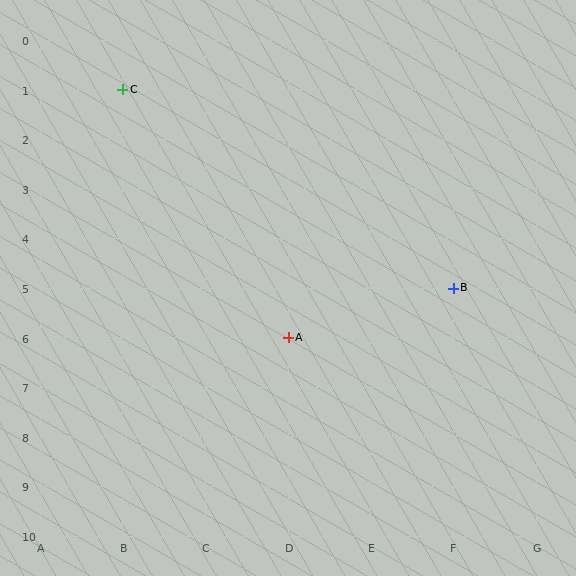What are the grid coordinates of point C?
Point C is at grid coordinates (B, 1).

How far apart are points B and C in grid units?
Points B and C are 4 columns and 4 rows apart (about 5.7 grid units diagonally).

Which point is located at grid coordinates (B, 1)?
Point C is at (B, 1).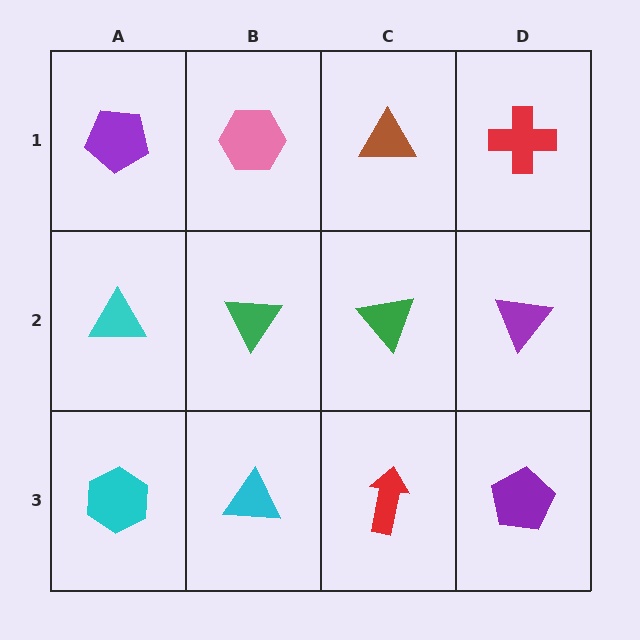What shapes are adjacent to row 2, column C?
A brown triangle (row 1, column C), a red arrow (row 3, column C), a green triangle (row 2, column B), a purple triangle (row 2, column D).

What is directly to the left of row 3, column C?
A cyan triangle.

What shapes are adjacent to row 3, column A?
A cyan triangle (row 2, column A), a cyan triangle (row 3, column B).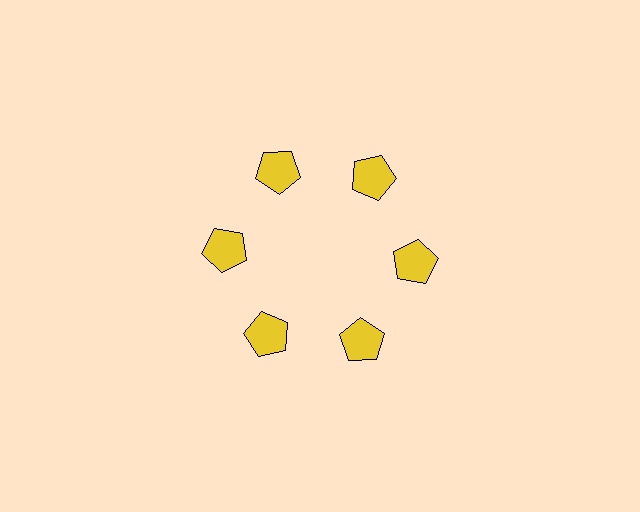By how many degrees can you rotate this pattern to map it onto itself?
The pattern maps onto itself every 60 degrees of rotation.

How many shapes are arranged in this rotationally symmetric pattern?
There are 6 shapes, arranged in 6 groups of 1.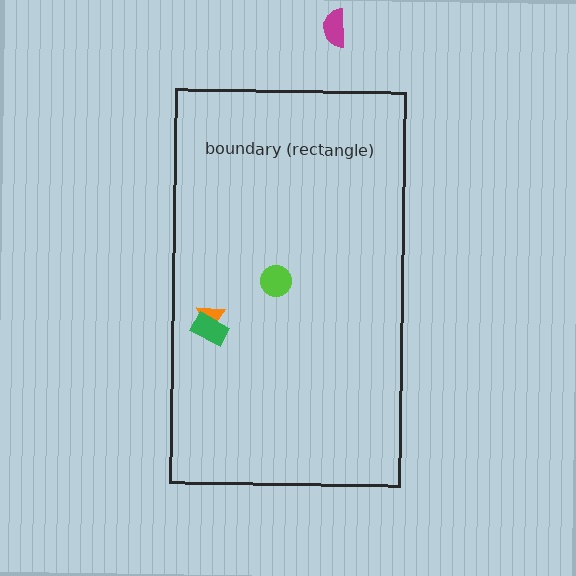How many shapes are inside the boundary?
3 inside, 1 outside.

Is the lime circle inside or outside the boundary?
Inside.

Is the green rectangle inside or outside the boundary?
Inside.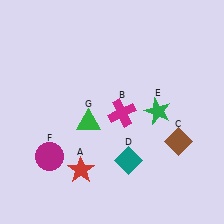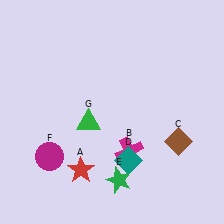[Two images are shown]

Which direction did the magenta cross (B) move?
The magenta cross (B) moved down.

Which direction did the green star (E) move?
The green star (E) moved down.